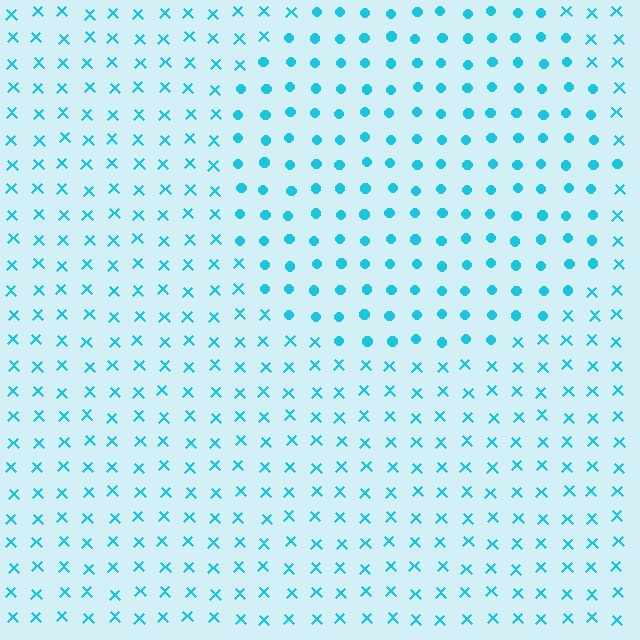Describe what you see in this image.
The image is filled with small cyan elements arranged in a uniform grid. A circle-shaped region contains circles, while the surrounding area contains X marks. The boundary is defined purely by the change in element shape.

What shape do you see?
I see a circle.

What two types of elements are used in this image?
The image uses circles inside the circle region and X marks outside it.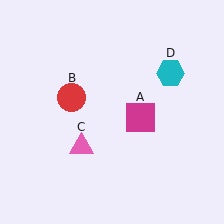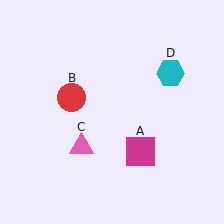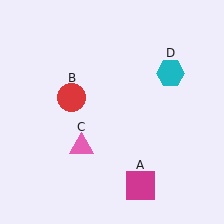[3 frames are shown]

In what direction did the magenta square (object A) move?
The magenta square (object A) moved down.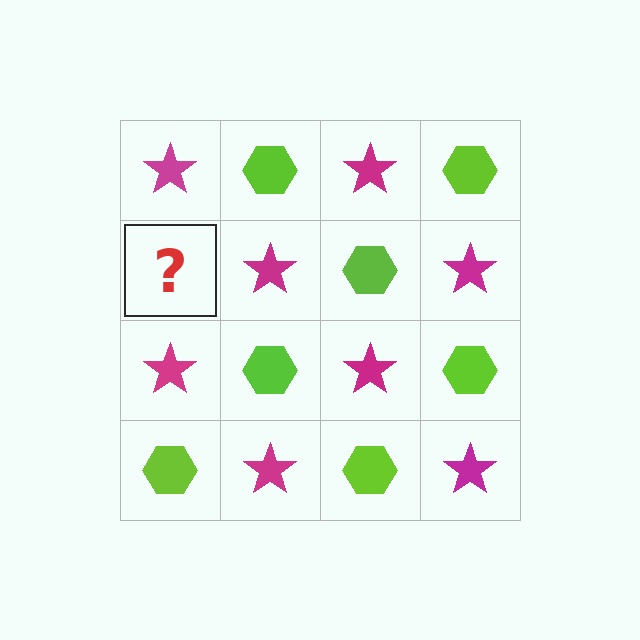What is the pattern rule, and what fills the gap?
The rule is that it alternates magenta star and lime hexagon in a checkerboard pattern. The gap should be filled with a lime hexagon.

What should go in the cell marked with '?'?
The missing cell should contain a lime hexagon.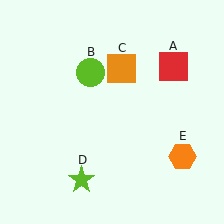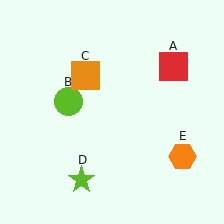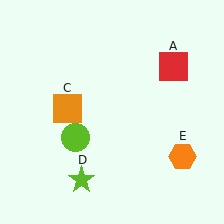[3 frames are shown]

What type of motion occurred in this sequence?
The lime circle (object B), orange square (object C) rotated counterclockwise around the center of the scene.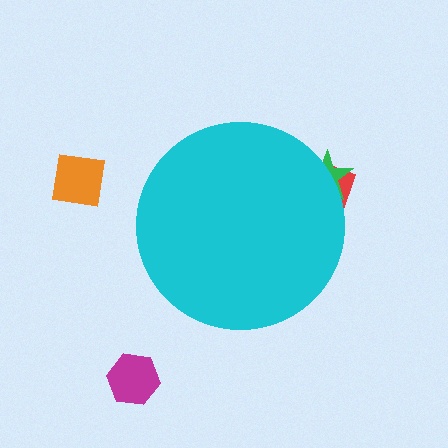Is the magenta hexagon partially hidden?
No, the magenta hexagon is fully visible.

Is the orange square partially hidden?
No, the orange square is fully visible.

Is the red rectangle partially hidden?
Yes, the red rectangle is partially hidden behind the cyan circle.